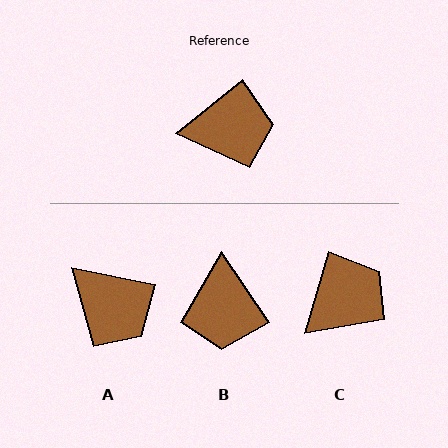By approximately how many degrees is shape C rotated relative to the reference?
Approximately 35 degrees counter-clockwise.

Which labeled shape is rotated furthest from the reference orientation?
B, about 95 degrees away.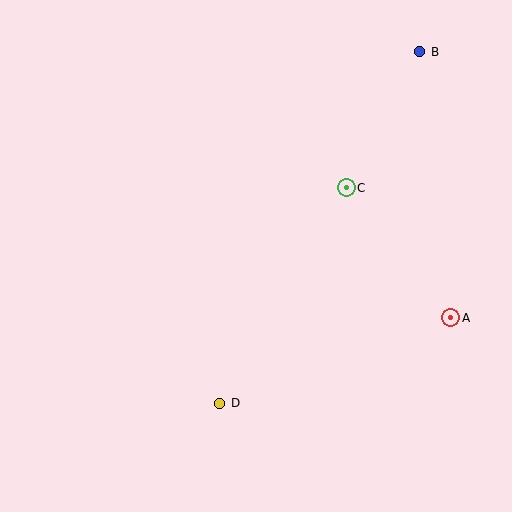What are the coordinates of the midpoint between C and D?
The midpoint between C and D is at (283, 295).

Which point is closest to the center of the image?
Point C at (346, 188) is closest to the center.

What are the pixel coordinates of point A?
Point A is at (451, 318).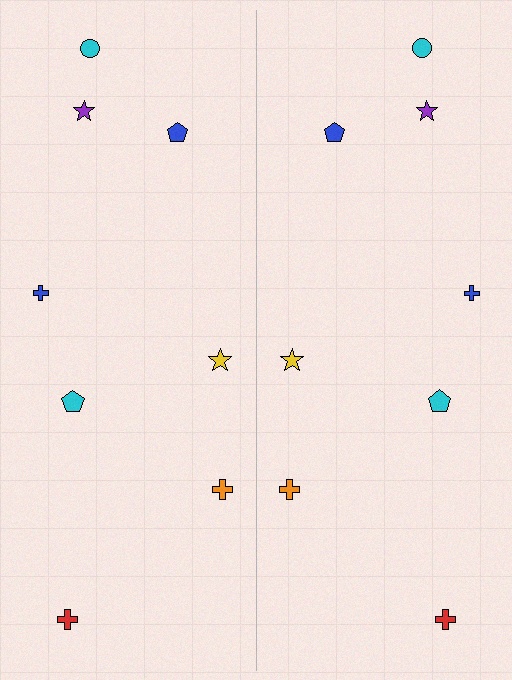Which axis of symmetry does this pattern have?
The pattern has a vertical axis of symmetry running through the center of the image.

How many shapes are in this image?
There are 16 shapes in this image.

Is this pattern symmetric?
Yes, this pattern has bilateral (reflection) symmetry.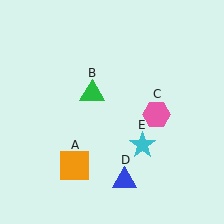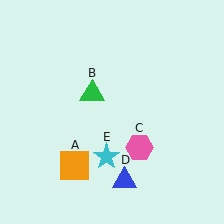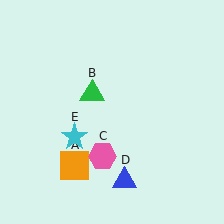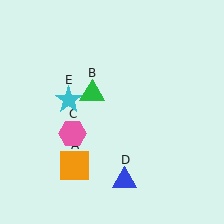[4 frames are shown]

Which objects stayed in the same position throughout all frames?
Orange square (object A) and green triangle (object B) and blue triangle (object D) remained stationary.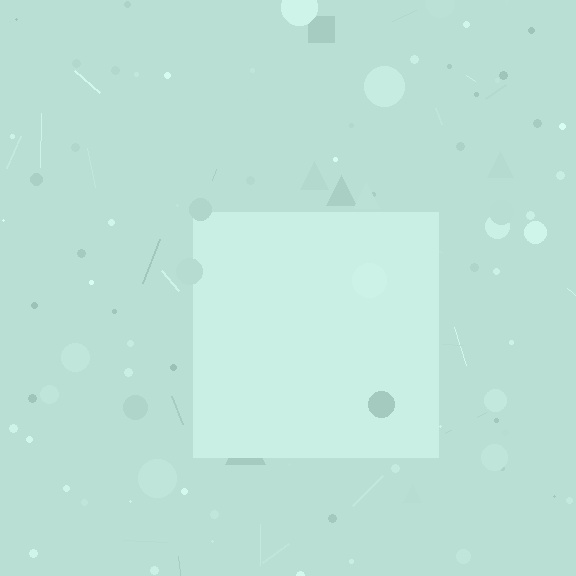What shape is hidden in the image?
A square is hidden in the image.